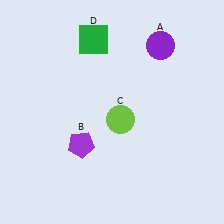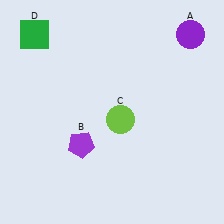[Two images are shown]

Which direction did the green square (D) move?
The green square (D) moved left.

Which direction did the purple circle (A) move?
The purple circle (A) moved right.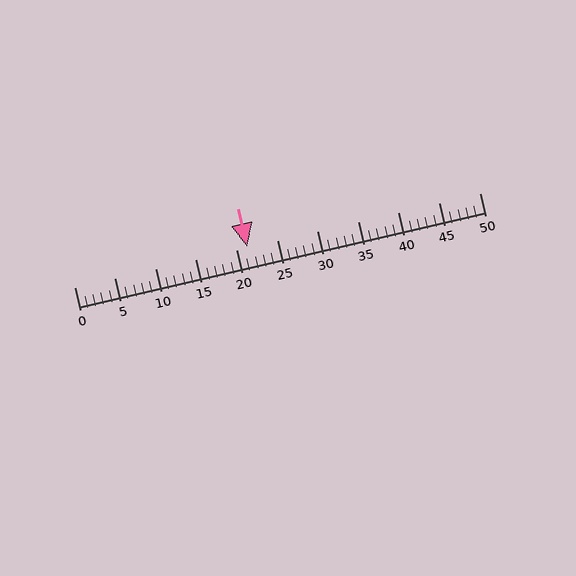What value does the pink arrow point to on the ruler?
The pink arrow points to approximately 21.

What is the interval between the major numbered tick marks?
The major tick marks are spaced 5 units apart.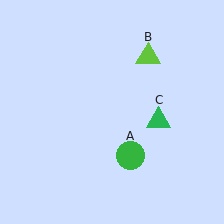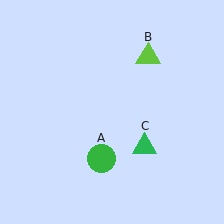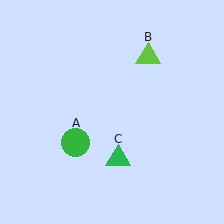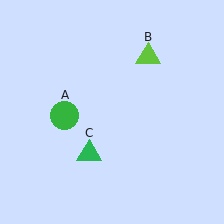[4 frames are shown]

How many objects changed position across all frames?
2 objects changed position: green circle (object A), green triangle (object C).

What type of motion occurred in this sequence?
The green circle (object A), green triangle (object C) rotated clockwise around the center of the scene.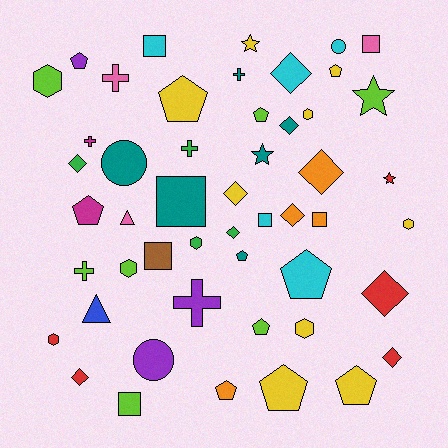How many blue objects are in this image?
There is 1 blue object.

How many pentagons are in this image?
There are 11 pentagons.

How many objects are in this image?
There are 50 objects.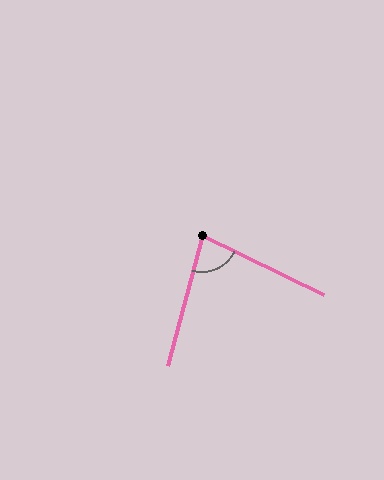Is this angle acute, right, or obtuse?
It is acute.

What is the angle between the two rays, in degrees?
Approximately 79 degrees.